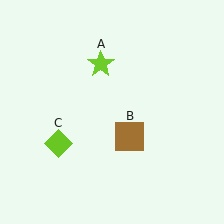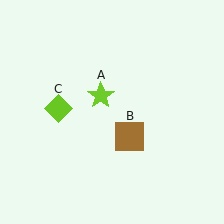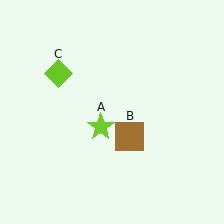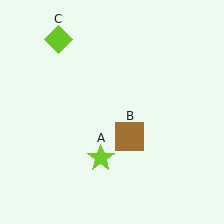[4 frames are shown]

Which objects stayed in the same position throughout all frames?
Brown square (object B) remained stationary.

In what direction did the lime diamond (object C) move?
The lime diamond (object C) moved up.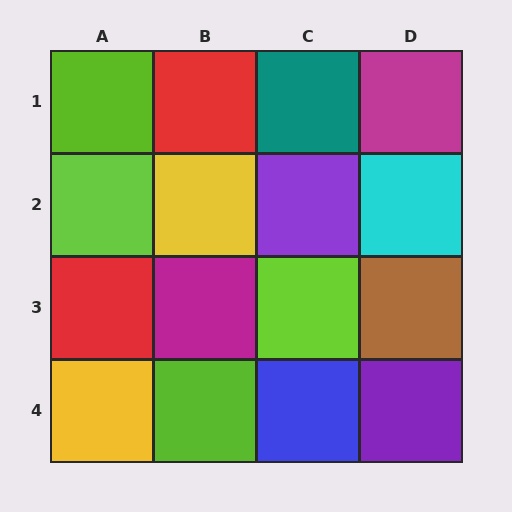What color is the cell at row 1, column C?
Teal.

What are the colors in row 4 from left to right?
Yellow, lime, blue, purple.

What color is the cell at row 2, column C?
Purple.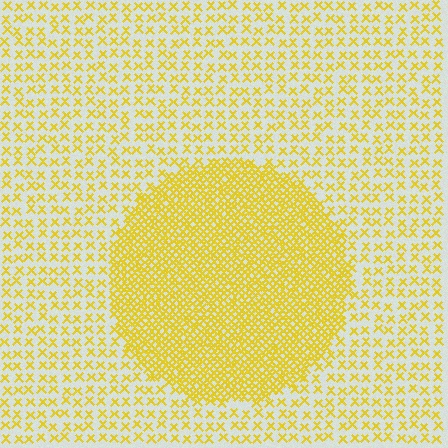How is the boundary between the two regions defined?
The boundary is defined by a change in element density (approximately 3.0x ratio). All elements are the same color, size, and shape.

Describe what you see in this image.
The image contains small yellow elements arranged at two different densities. A circle-shaped region is visible where the elements are more densely packed than the surrounding area.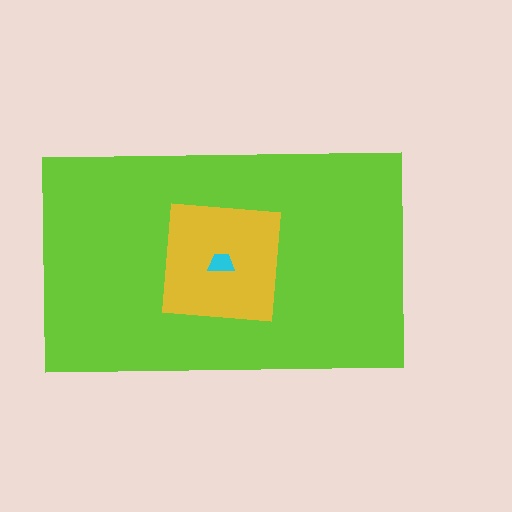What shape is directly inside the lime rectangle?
The yellow square.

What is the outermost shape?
The lime rectangle.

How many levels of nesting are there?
3.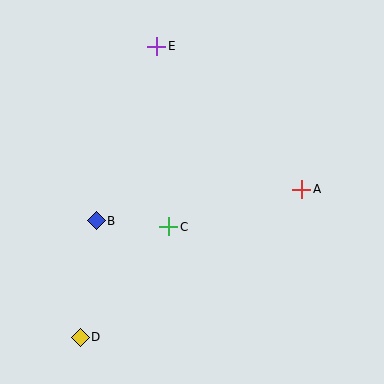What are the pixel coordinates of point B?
Point B is at (96, 221).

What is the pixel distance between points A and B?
The distance between A and B is 208 pixels.